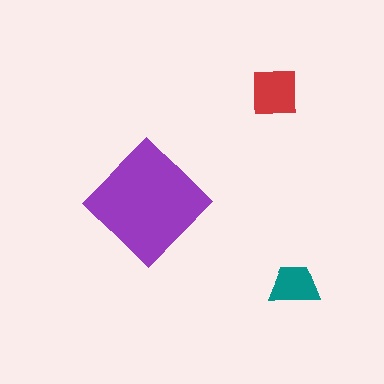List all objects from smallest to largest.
The teal trapezoid, the red square, the purple diamond.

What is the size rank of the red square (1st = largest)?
2nd.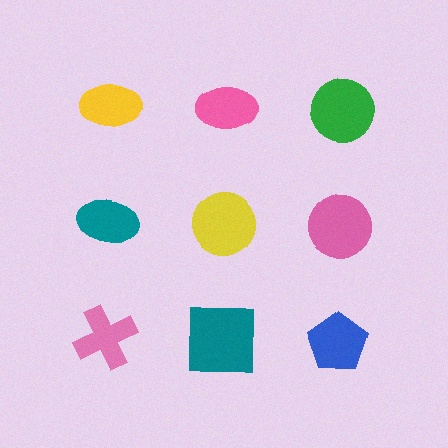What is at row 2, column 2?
A yellow circle.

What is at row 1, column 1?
A yellow ellipse.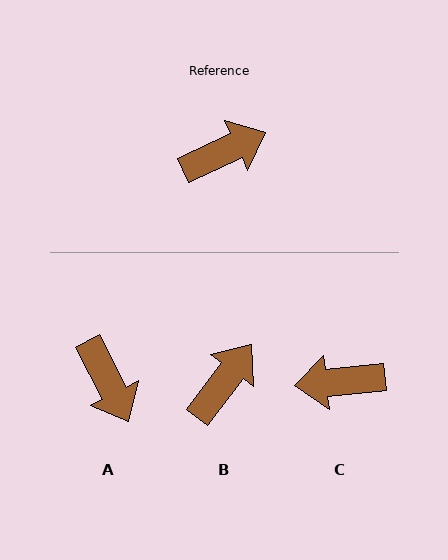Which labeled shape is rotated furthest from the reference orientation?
C, about 161 degrees away.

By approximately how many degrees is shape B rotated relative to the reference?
Approximately 28 degrees counter-clockwise.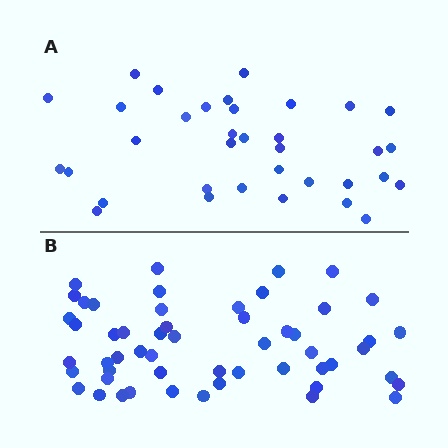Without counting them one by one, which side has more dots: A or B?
Region B (the bottom region) has more dots.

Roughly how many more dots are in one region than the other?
Region B has approximately 20 more dots than region A.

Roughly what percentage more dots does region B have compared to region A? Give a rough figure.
About 55% more.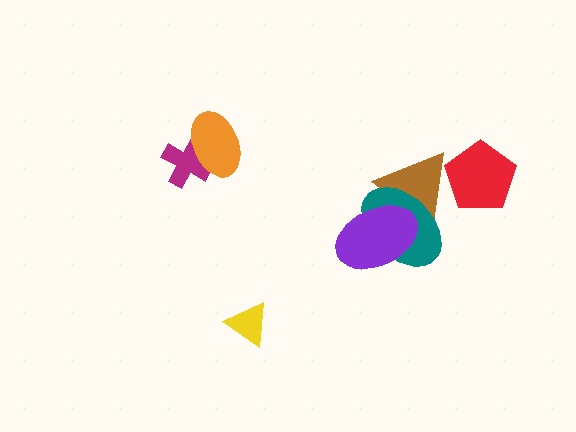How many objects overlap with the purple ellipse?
2 objects overlap with the purple ellipse.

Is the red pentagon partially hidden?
No, no other shape covers it.